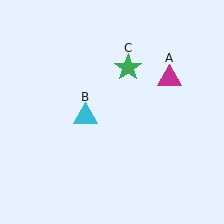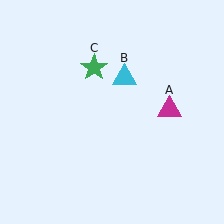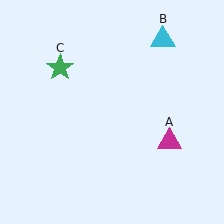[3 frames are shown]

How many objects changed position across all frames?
3 objects changed position: magenta triangle (object A), cyan triangle (object B), green star (object C).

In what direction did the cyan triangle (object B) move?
The cyan triangle (object B) moved up and to the right.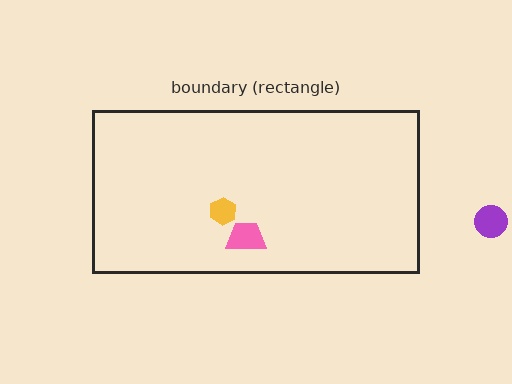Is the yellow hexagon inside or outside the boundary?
Inside.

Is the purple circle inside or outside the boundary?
Outside.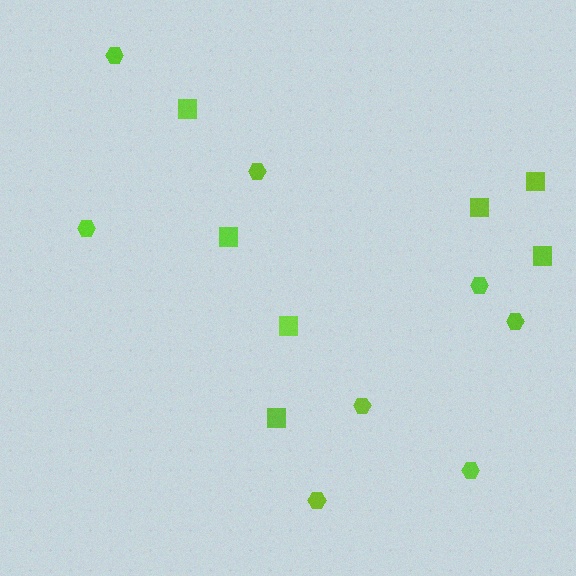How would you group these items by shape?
There are 2 groups: one group of hexagons (8) and one group of squares (7).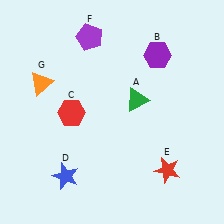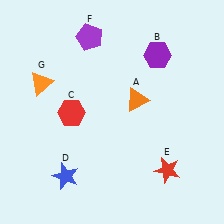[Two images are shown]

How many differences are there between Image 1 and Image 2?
There is 1 difference between the two images.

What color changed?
The triangle (A) changed from green in Image 1 to orange in Image 2.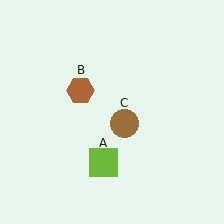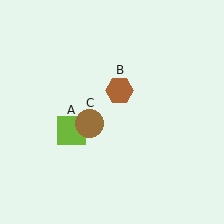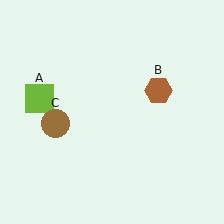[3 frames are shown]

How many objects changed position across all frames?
3 objects changed position: lime square (object A), brown hexagon (object B), brown circle (object C).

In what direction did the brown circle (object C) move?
The brown circle (object C) moved left.